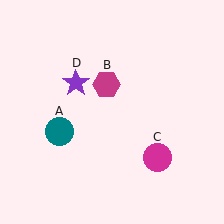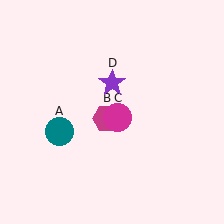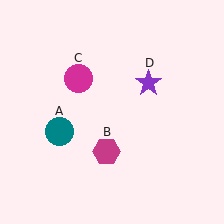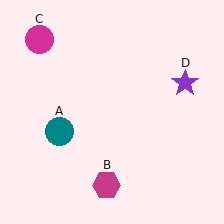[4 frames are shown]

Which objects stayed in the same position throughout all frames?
Teal circle (object A) remained stationary.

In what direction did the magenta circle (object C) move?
The magenta circle (object C) moved up and to the left.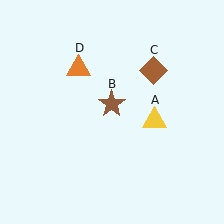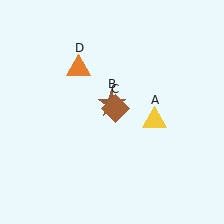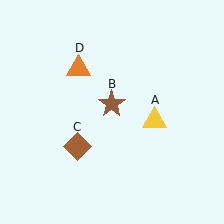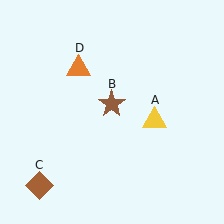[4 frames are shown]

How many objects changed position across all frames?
1 object changed position: brown diamond (object C).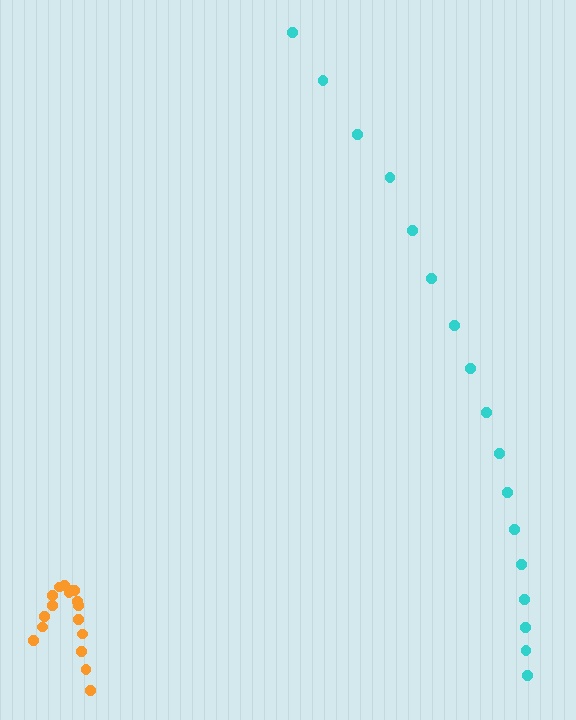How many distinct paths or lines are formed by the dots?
There are 2 distinct paths.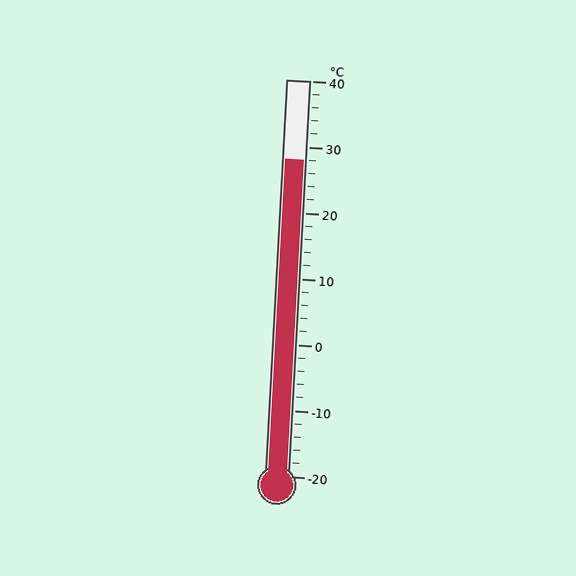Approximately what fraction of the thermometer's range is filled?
The thermometer is filled to approximately 80% of its range.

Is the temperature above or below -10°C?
The temperature is above -10°C.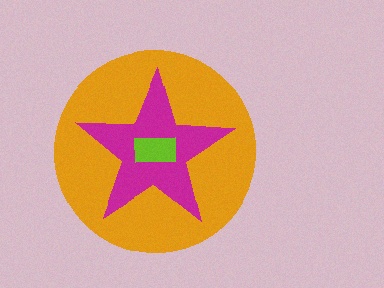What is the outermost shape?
The orange circle.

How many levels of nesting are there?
3.